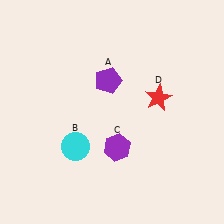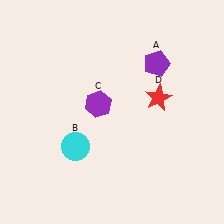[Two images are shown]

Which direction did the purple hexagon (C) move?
The purple hexagon (C) moved up.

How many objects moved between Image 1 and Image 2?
2 objects moved between the two images.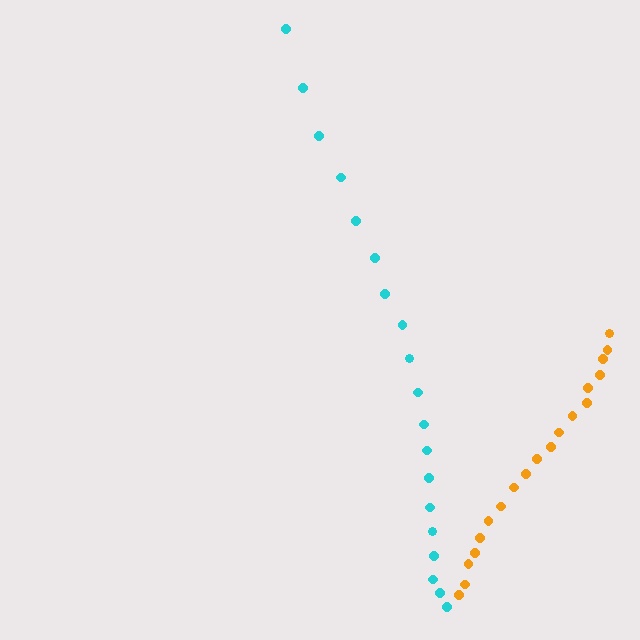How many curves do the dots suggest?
There are 2 distinct paths.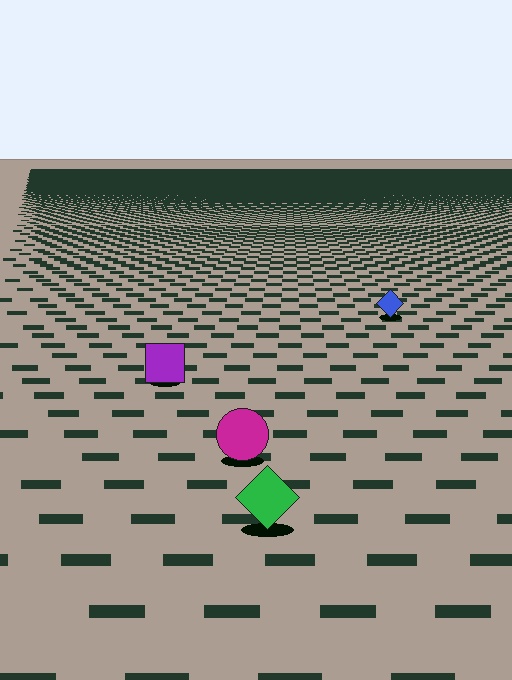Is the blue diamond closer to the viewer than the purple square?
No. The purple square is closer — you can tell from the texture gradient: the ground texture is coarser near it.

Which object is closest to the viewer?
The green diamond is closest. The texture marks near it are larger and more spread out.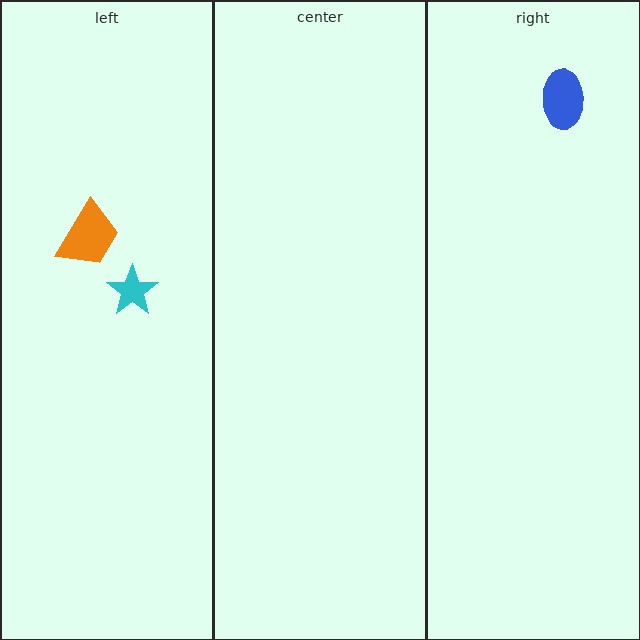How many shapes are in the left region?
2.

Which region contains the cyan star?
The left region.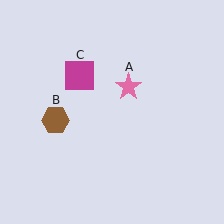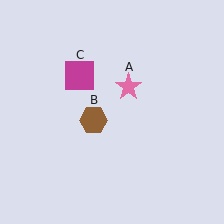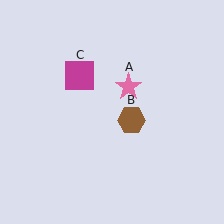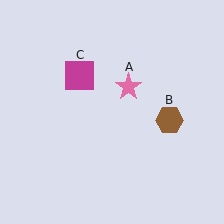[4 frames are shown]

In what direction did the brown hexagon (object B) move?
The brown hexagon (object B) moved right.